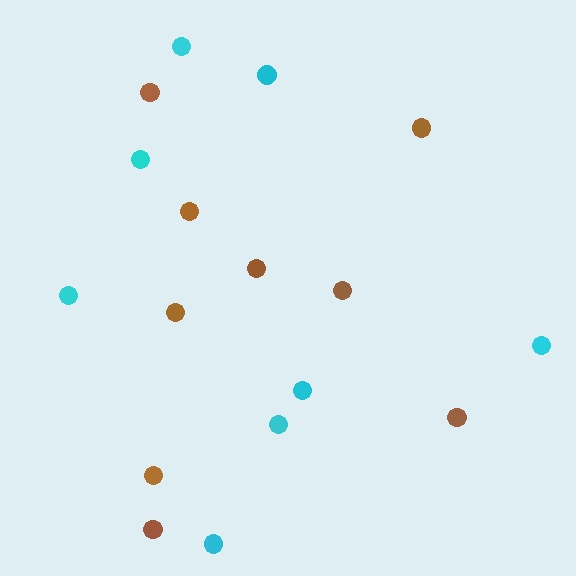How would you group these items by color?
There are 2 groups: one group of cyan circles (8) and one group of brown circles (9).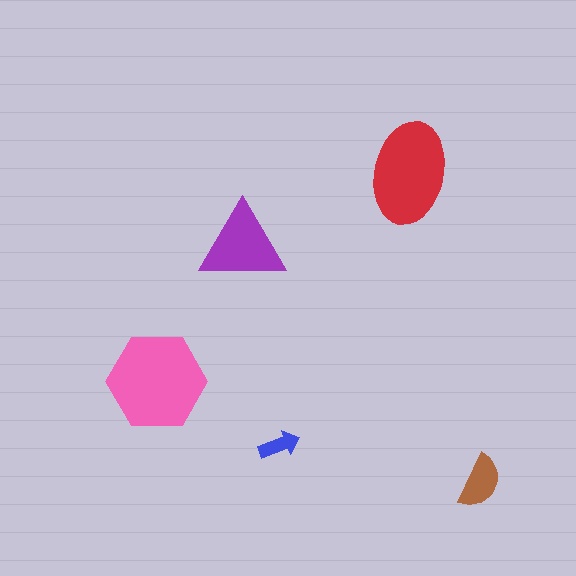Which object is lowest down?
The brown semicircle is bottommost.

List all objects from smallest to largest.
The blue arrow, the brown semicircle, the purple triangle, the red ellipse, the pink hexagon.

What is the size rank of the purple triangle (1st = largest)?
3rd.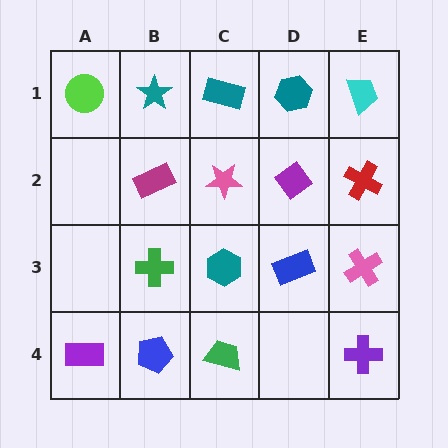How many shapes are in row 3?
4 shapes.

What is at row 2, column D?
A purple diamond.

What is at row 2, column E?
A red cross.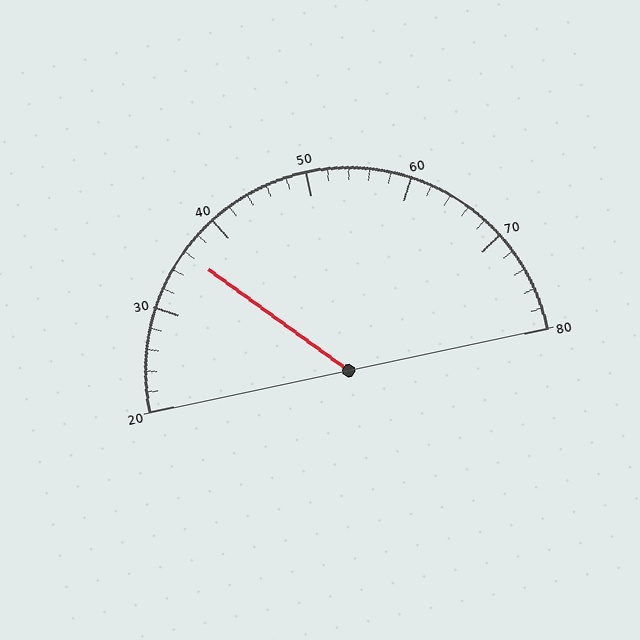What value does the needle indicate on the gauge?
The needle indicates approximately 36.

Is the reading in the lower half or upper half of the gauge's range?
The reading is in the lower half of the range (20 to 80).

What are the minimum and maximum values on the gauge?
The gauge ranges from 20 to 80.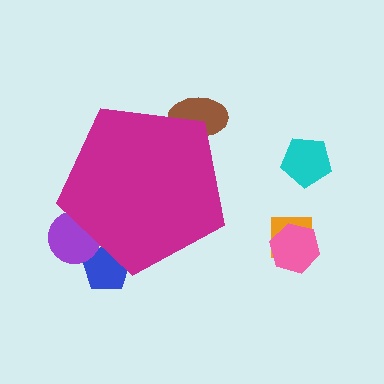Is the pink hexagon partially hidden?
No, the pink hexagon is fully visible.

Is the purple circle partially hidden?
Yes, the purple circle is partially hidden behind the magenta pentagon.